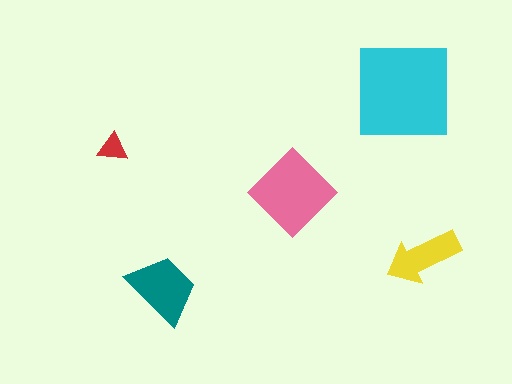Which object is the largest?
The cyan square.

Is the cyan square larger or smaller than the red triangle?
Larger.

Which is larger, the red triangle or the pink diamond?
The pink diamond.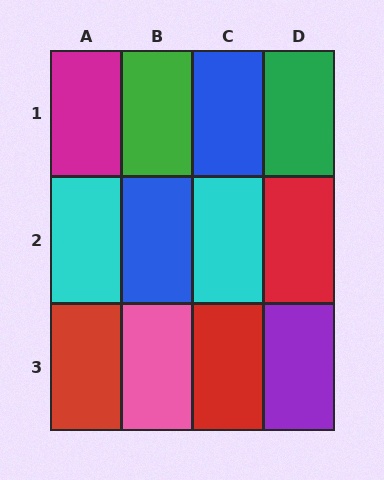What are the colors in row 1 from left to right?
Magenta, green, blue, green.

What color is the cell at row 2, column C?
Cyan.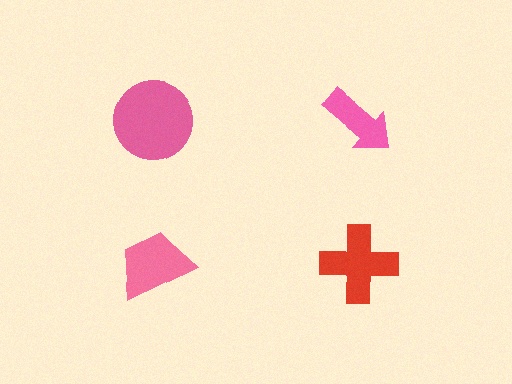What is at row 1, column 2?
A pink arrow.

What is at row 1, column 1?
A pink circle.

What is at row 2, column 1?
A pink trapezoid.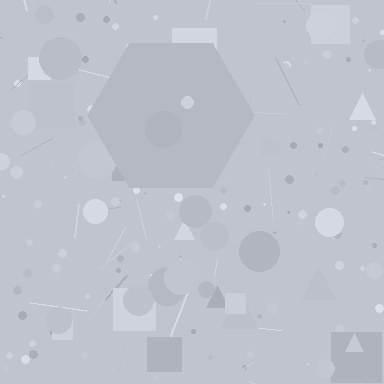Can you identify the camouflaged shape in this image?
The camouflaged shape is a hexagon.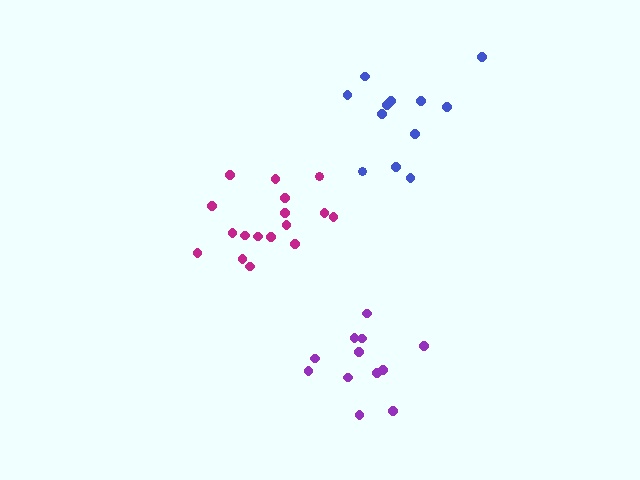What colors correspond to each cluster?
The clusters are colored: purple, magenta, blue.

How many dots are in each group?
Group 1: 12 dots, Group 2: 17 dots, Group 3: 12 dots (41 total).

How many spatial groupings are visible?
There are 3 spatial groupings.